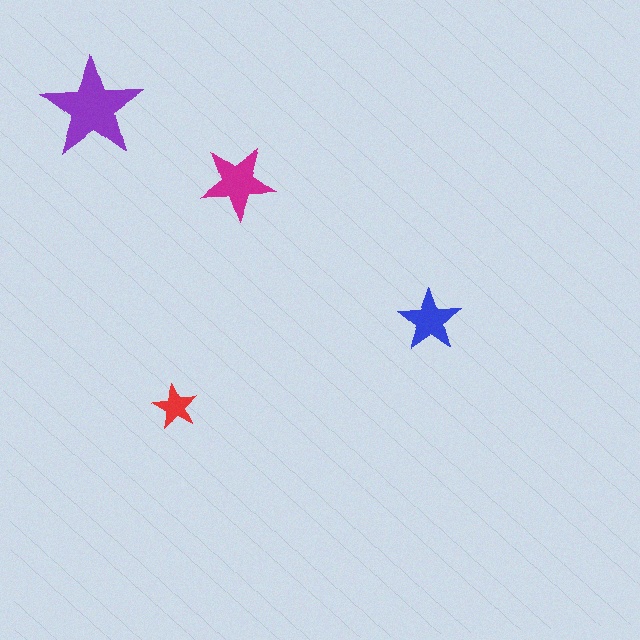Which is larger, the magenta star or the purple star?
The purple one.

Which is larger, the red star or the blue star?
The blue one.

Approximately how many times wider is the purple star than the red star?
About 2.5 times wider.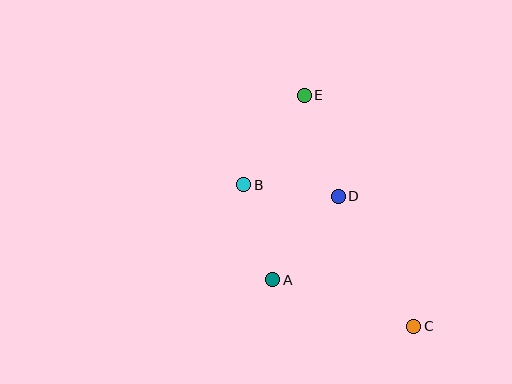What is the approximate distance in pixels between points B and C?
The distance between B and C is approximately 222 pixels.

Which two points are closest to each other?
Points B and D are closest to each other.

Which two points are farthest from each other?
Points C and E are farthest from each other.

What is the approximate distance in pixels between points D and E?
The distance between D and E is approximately 107 pixels.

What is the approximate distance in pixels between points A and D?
The distance between A and D is approximately 106 pixels.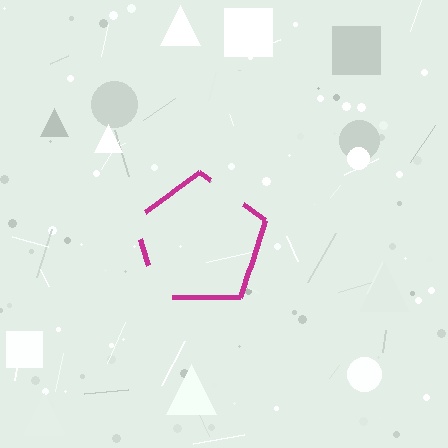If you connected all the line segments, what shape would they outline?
They would outline a pentagon.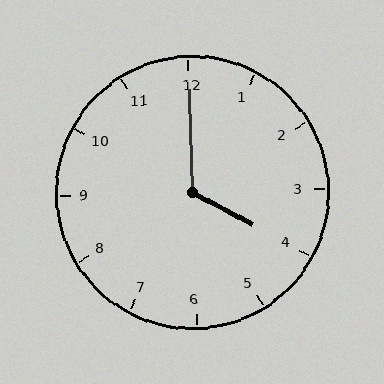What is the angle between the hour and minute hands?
Approximately 120 degrees.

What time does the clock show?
4:00.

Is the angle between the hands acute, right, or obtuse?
It is obtuse.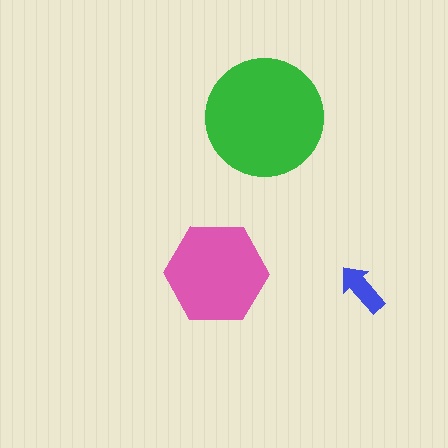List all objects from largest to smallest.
The green circle, the pink hexagon, the blue arrow.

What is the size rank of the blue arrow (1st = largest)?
3rd.